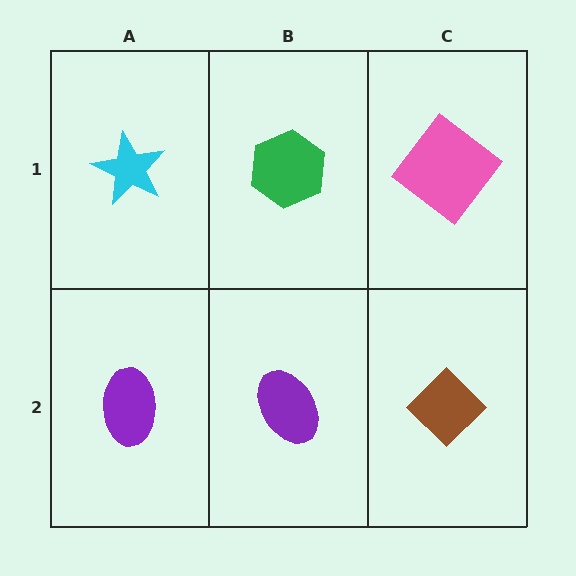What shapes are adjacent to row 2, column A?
A cyan star (row 1, column A), a purple ellipse (row 2, column B).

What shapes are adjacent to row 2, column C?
A pink diamond (row 1, column C), a purple ellipse (row 2, column B).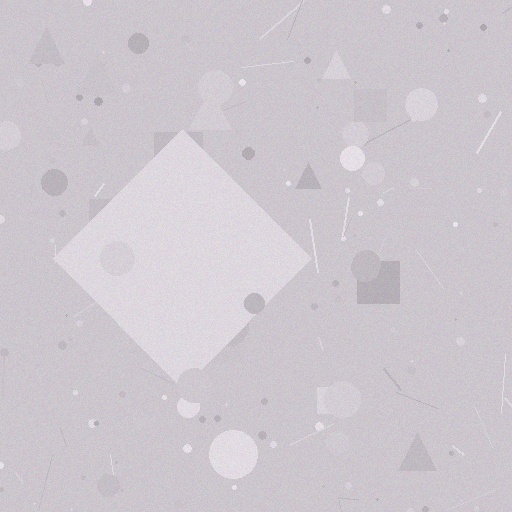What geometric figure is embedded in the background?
A diamond is embedded in the background.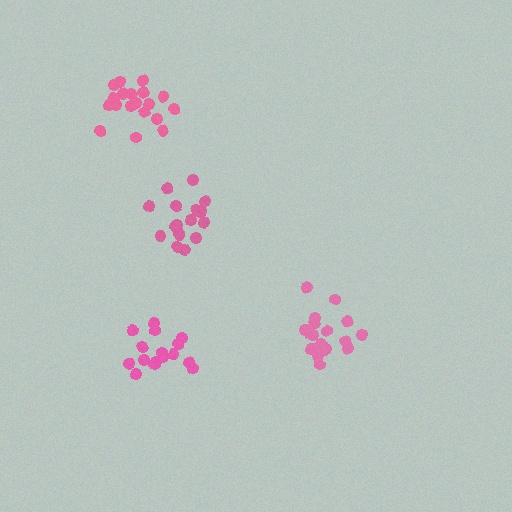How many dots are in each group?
Group 1: 18 dots, Group 2: 18 dots, Group 3: 16 dots, Group 4: 19 dots (71 total).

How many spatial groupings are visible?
There are 4 spatial groupings.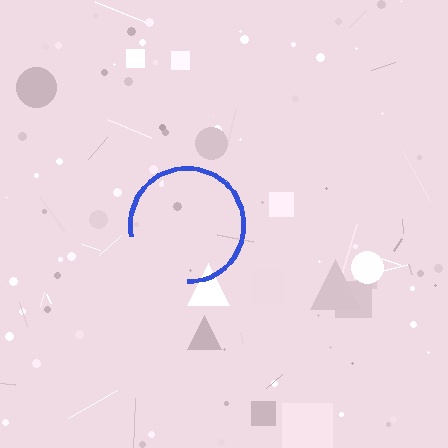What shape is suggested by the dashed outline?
The dashed outline suggests a circle.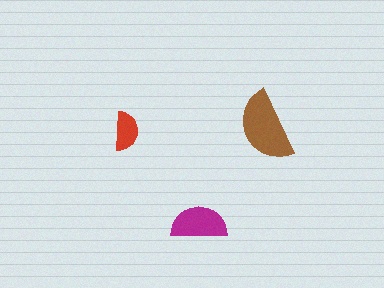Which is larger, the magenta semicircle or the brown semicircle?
The brown one.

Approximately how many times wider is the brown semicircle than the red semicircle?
About 2 times wider.